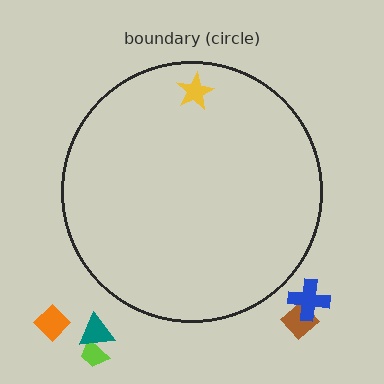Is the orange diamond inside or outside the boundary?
Outside.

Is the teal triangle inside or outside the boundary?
Outside.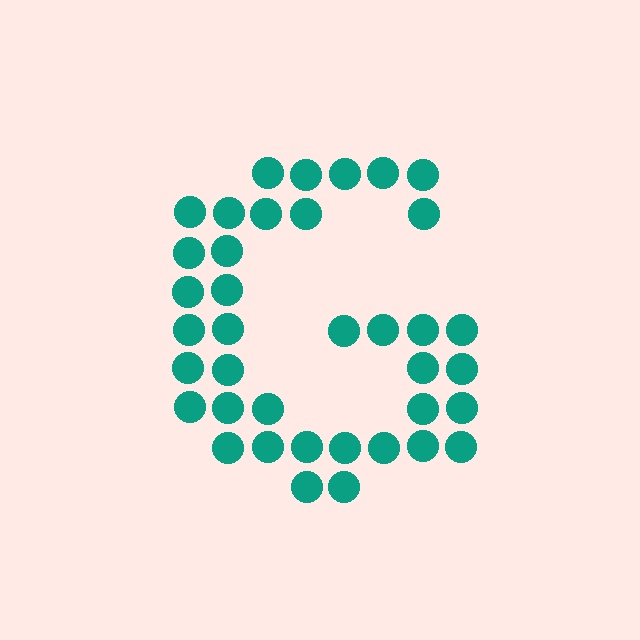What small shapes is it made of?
It is made of small circles.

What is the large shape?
The large shape is the letter G.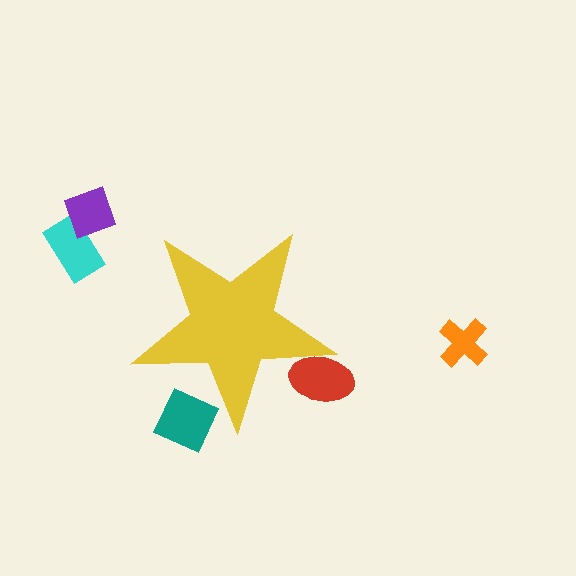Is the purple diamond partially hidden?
No, the purple diamond is fully visible.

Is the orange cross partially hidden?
No, the orange cross is fully visible.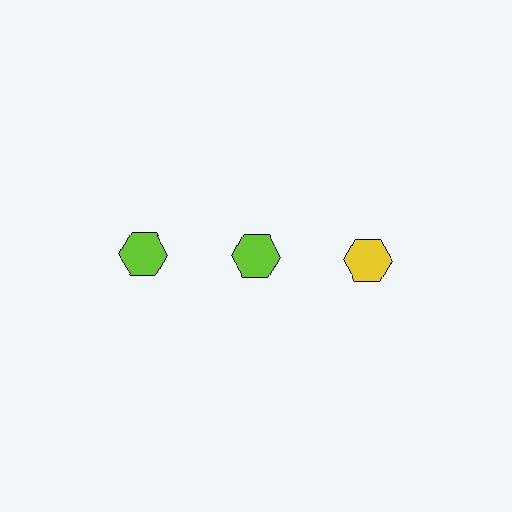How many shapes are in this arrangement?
There are 3 shapes arranged in a grid pattern.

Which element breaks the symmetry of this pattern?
The yellow hexagon in the top row, center column breaks the symmetry. All other shapes are lime hexagons.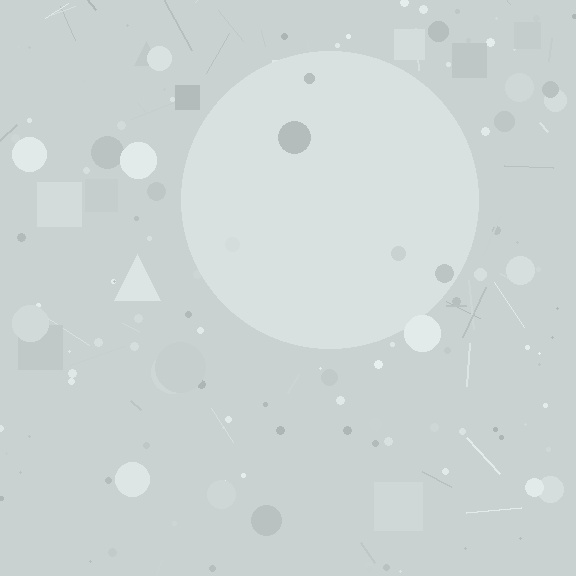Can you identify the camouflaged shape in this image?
The camouflaged shape is a circle.